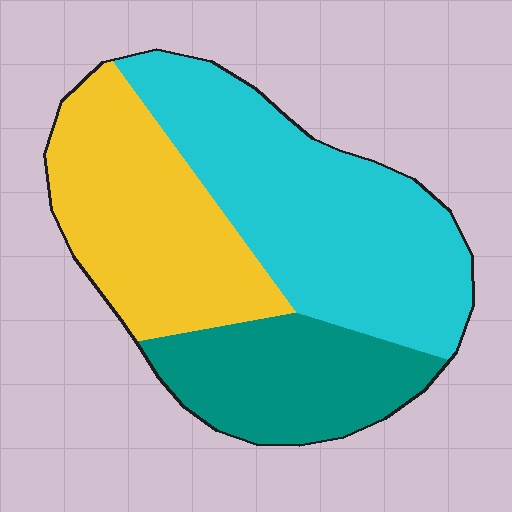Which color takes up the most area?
Cyan, at roughly 45%.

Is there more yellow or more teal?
Yellow.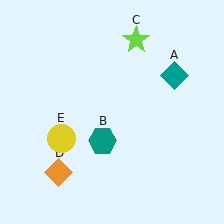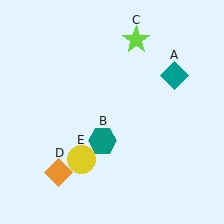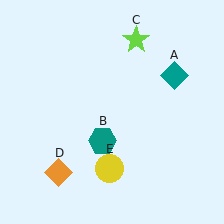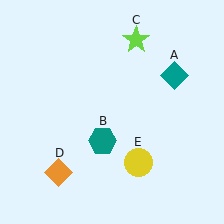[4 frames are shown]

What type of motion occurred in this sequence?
The yellow circle (object E) rotated counterclockwise around the center of the scene.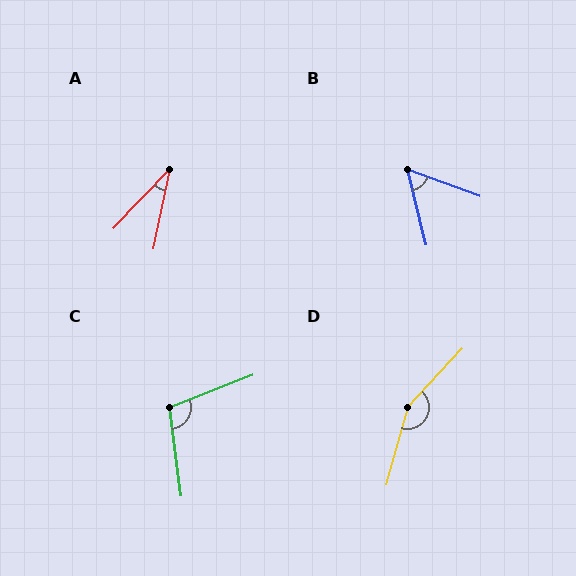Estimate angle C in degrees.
Approximately 104 degrees.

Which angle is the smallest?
A, at approximately 32 degrees.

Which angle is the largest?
D, at approximately 153 degrees.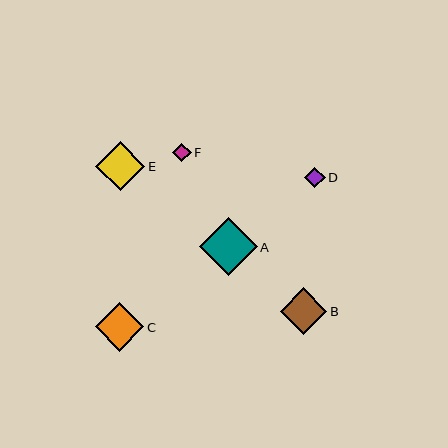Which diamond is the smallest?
Diamond F is the smallest with a size of approximately 18 pixels.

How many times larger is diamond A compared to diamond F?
Diamond A is approximately 3.2 times the size of diamond F.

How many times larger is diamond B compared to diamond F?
Diamond B is approximately 2.6 times the size of diamond F.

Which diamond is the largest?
Diamond A is the largest with a size of approximately 58 pixels.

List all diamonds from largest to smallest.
From largest to smallest: A, E, C, B, D, F.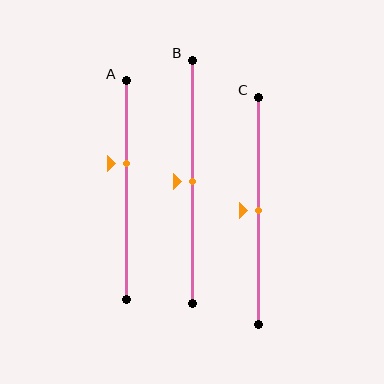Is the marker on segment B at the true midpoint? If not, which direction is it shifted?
Yes, the marker on segment B is at the true midpoint.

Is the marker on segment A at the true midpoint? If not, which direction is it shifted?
No, the marker on segment A is shifted upward by about 12% of the segment length.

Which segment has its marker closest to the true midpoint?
Segment B has its marker closest to the true midpoint.